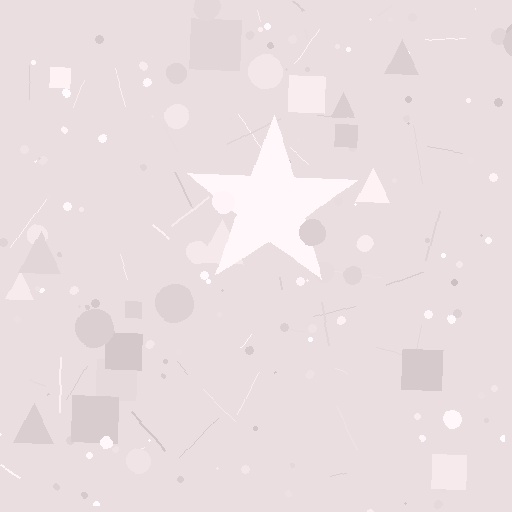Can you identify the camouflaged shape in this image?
The camouflaged shape is a star.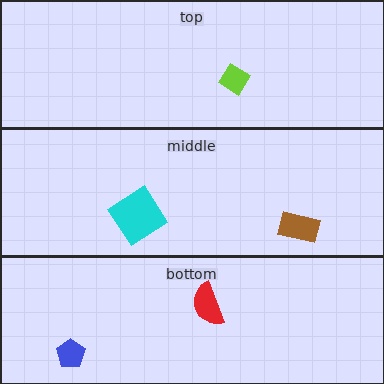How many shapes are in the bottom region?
2.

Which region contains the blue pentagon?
The bottom region.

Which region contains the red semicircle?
The bottom region.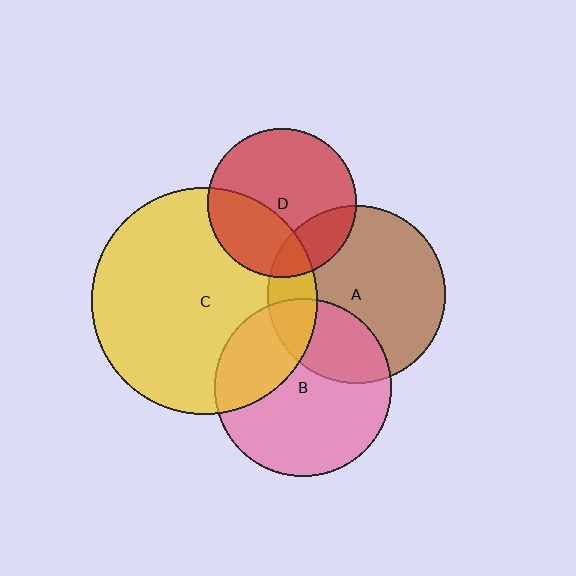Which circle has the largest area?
Circle C (yellow).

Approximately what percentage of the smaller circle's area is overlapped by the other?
Approximately 30%.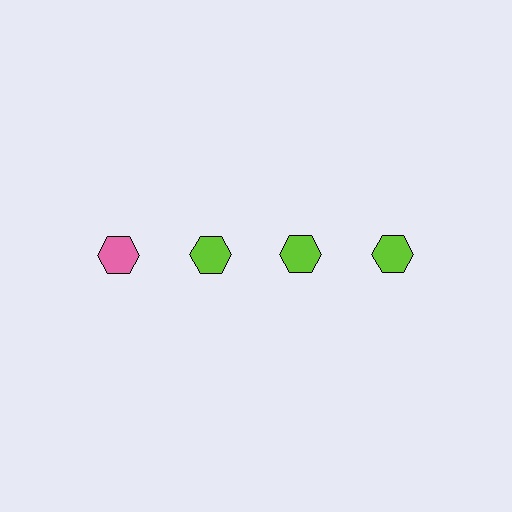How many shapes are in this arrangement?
There are 4 shapes arranged in a grid pattern.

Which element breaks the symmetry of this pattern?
The pink hexagon in the top row, leftmost column breaks the symmetry. All other shapes are lime hexagons.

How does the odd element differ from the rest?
It has a different color: pink instead of lime.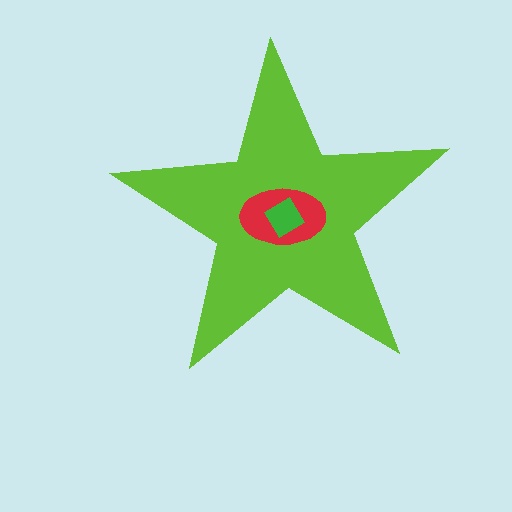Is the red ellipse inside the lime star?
Yes.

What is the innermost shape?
The green diamond.